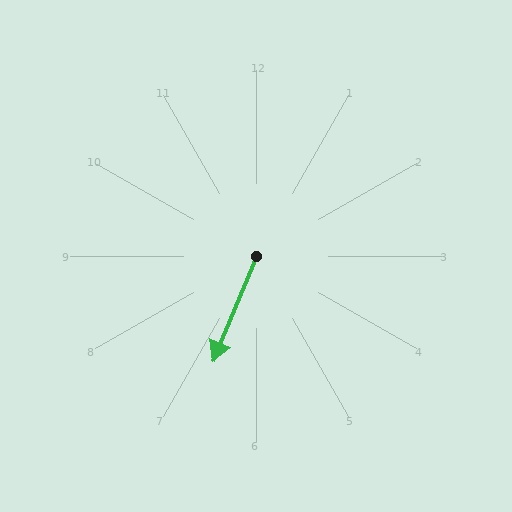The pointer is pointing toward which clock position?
Roughly 7 o'clock.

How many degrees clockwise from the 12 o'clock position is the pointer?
Approximately 202 degrees.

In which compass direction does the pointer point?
South.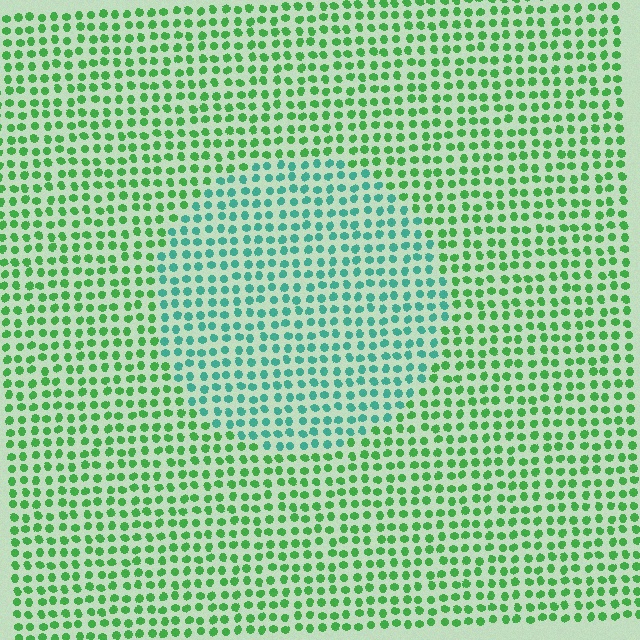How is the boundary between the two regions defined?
The boundary is defined purely by a slight shift in hue (about 42 degrees). Spacing, size, and orientation are identical on both sides.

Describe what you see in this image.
The image is filled with small green elements in a uniform arrangement. A circle-shaped region is visible where the elements are tinted to a slightly different hue, forming a subtle color boundary.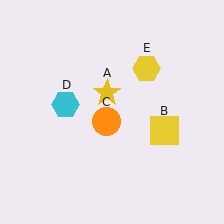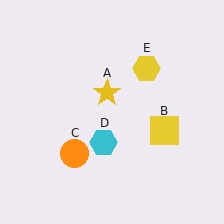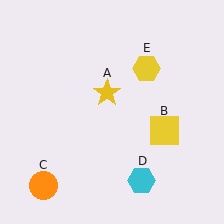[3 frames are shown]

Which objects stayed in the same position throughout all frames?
Yellow star (object A) and yellow square (object B) and yellow hexagon (object E) remained stationary.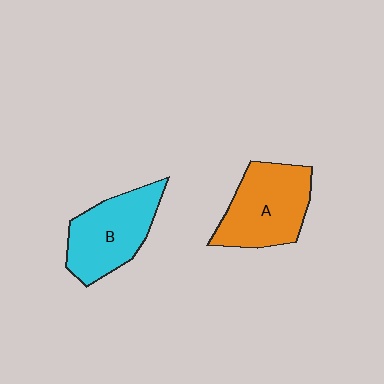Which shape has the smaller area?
Shape B (cyan).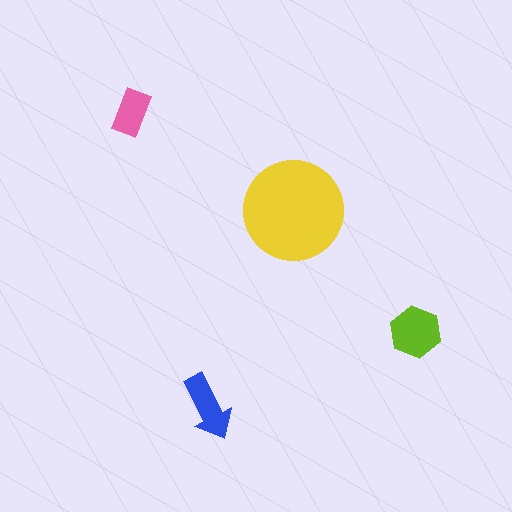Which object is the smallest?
The pink rectangle.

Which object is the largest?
The yellow circle.